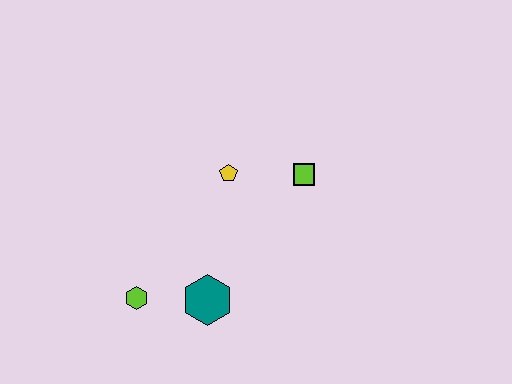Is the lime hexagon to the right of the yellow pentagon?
No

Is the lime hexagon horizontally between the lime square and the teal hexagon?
No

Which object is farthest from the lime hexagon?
The lime square is farthest from the lime hexagon.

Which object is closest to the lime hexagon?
The teal hexagon is closest to the lime hexagon.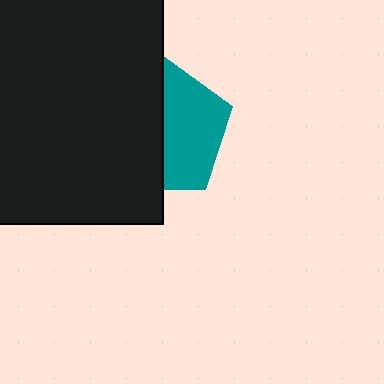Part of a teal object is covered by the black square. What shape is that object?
It is a pentagon.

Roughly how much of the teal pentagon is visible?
About half of it is visible (roughly 49%).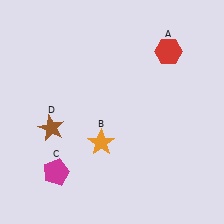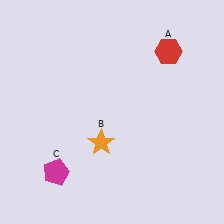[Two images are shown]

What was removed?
The brown star (D) was removed in Image 2.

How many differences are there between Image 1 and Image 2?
There is 1 difference between the two images.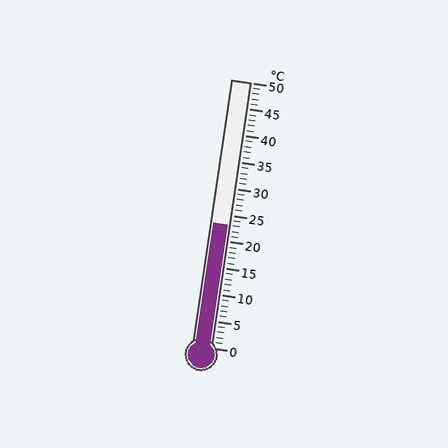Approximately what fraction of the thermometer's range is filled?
The thermometer is filled to approximately 45% of its range.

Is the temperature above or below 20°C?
The temperature is above 20°C.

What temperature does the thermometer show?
The thermometer shows approximately 23°C.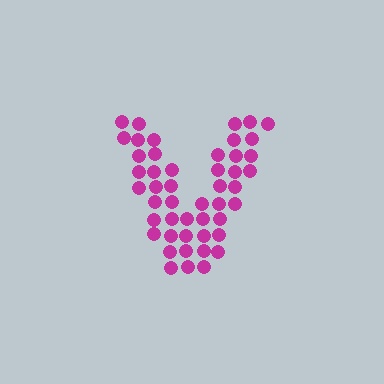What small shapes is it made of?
It is made of small circles.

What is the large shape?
The large shape is the letter V.